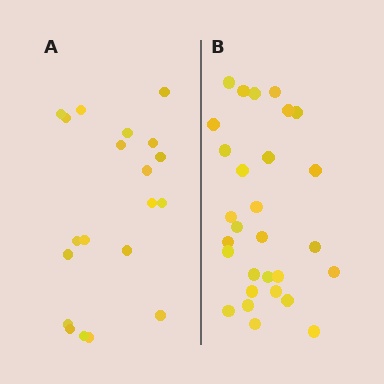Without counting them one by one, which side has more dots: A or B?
Region B (the right region) has more dots.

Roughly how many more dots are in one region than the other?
Region B has roughly 8 or so more dots than region A.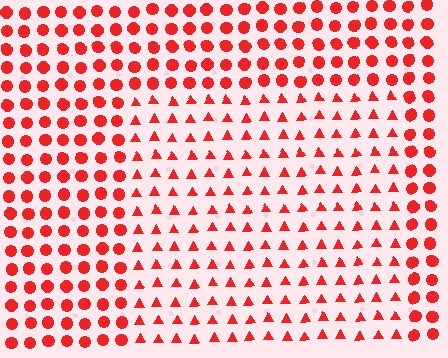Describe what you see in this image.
The image is filled with small red elements arranged in a uniform grid. A rectangle-shaped region contains triangles, while the surrounding area contains circles. The boundary is defined purely by the change in element shape.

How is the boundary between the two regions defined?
The boundary is defined by a change in element shape: triangles inside vs. circles outside. All elements share the same color and spacing.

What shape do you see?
I see a rectangle.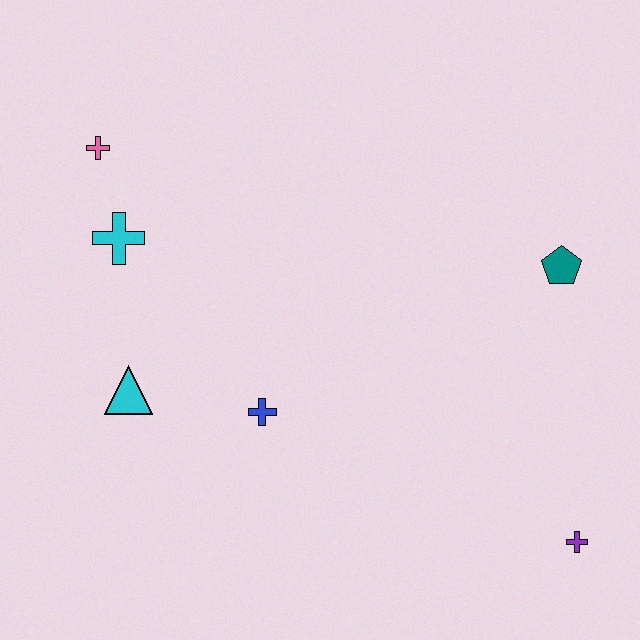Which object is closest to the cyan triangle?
The blue cross is closest to the cyan triangle.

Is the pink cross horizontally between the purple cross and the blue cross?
No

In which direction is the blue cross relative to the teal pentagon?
The blue cross is to the left of the teal pentagon.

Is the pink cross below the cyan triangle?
No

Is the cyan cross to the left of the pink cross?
No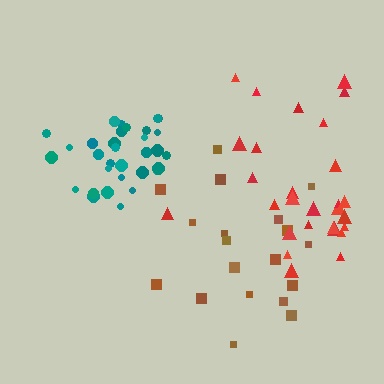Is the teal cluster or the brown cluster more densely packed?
Teal.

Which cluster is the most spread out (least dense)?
Brown.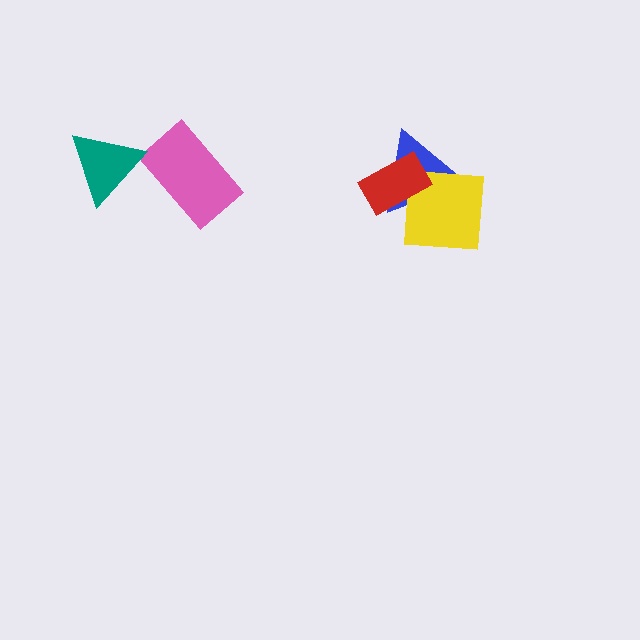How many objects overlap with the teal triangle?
0 objects overlap with the teal triangle.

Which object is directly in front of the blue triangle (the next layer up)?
The yellow square is directly in front of the blue triangle.